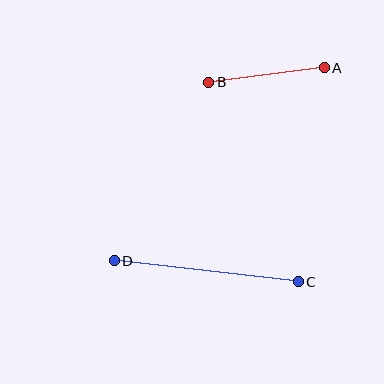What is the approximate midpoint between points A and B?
The midpoint is at approximately (267, 75) pixels.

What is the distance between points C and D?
The distance is approximately 185 pixels.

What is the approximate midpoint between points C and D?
The midpoint is at approximately (206, 271) pixels.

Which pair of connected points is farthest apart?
Points C and D are farthest apart.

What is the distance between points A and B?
The distance is approximately 117 pixels.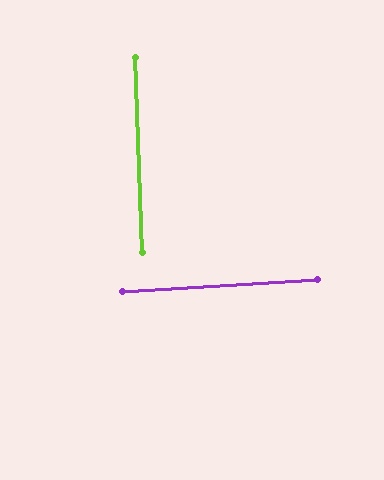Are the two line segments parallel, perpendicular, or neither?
Perpendicular — they meet at approximately 89°.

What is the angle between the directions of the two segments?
Approximately 89 degrees.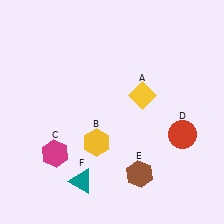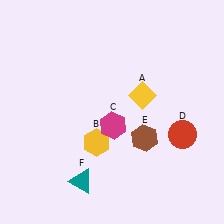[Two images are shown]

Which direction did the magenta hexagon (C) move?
The magenta hexagon (C) moved right.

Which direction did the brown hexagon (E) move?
The brown hexagon (E) moved up.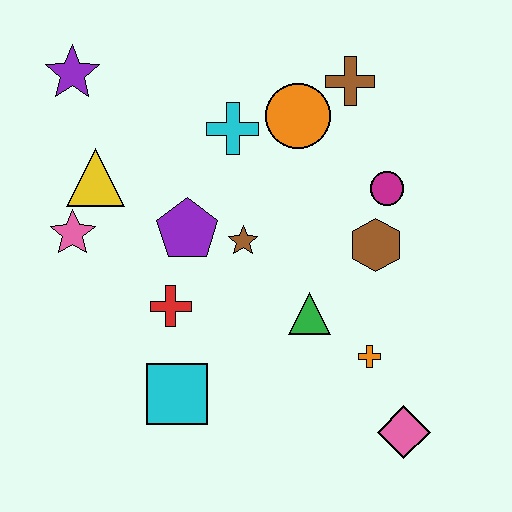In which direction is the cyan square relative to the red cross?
The cyan square is below the red cross.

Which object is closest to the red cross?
The purple pentagon is closest to the red cross.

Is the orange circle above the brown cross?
No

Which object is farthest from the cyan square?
The brown cross is farthest from the cyan square.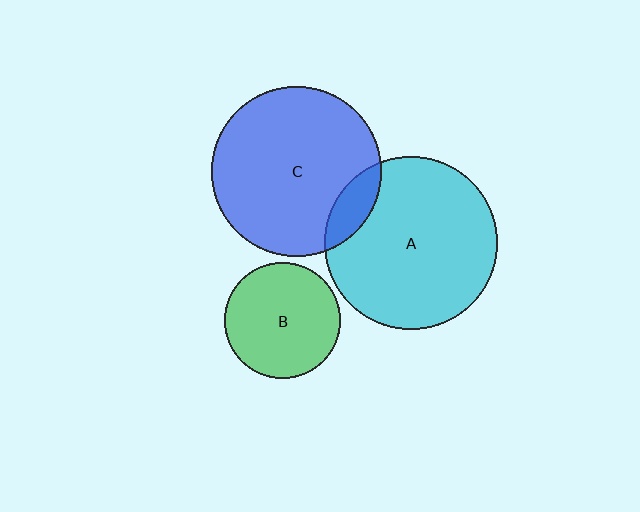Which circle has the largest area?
Circle A (cyan).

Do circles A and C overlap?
Yes.